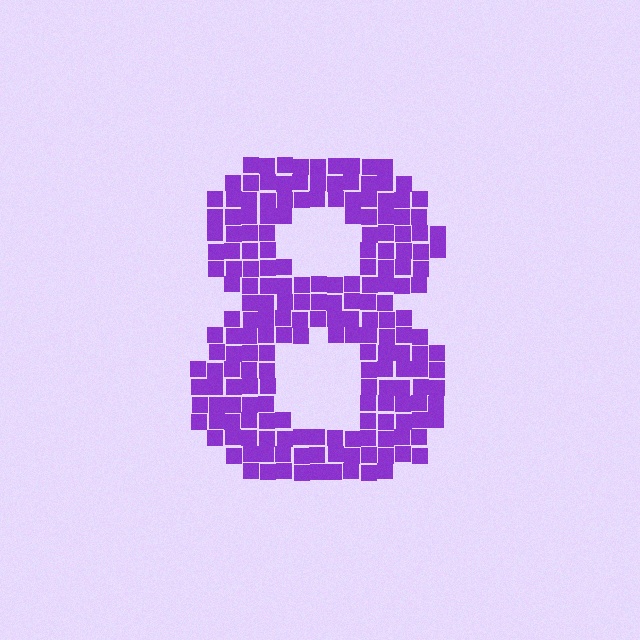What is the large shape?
The large shape is the digit 8.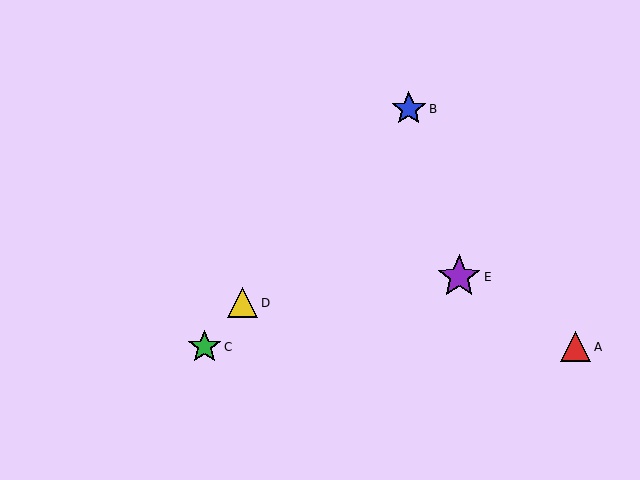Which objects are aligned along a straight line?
Objects B, C, D are aligned along a straight line.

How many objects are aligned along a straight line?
3 objects (B, C, D) are aligned along a straight line.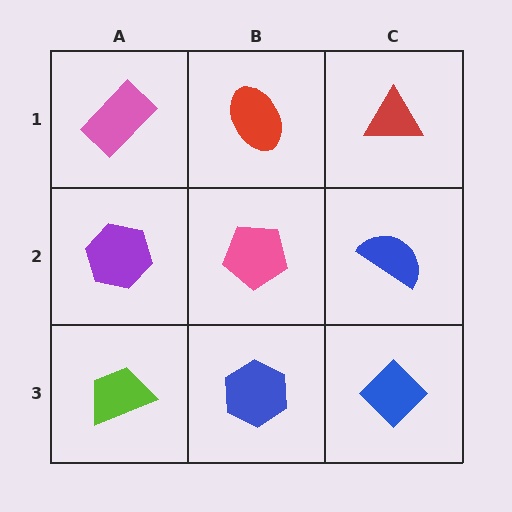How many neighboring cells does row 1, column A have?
2.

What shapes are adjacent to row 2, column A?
A pink rectangle (row 1, column A), a lime trapezoid (row 3, column A), a pink pentagon (row 2, column B).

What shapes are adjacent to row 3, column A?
A purple hexagon (row 2, column A), a blue hexagon (row 3, column B).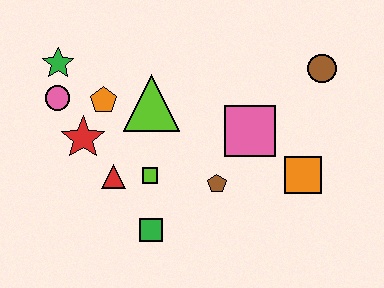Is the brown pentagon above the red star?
No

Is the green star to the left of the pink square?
Yes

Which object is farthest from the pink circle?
The brown circle is farthest from the pink circle.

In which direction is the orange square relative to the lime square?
The orange square is to the right of the lime square.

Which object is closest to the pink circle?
The green star is closest to the pink circle.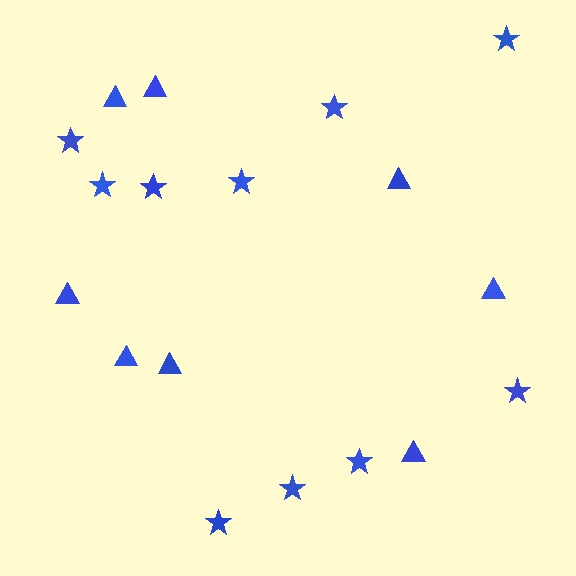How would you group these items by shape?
There are 2 groups: one group of stars (10) and one group of triangles (8).